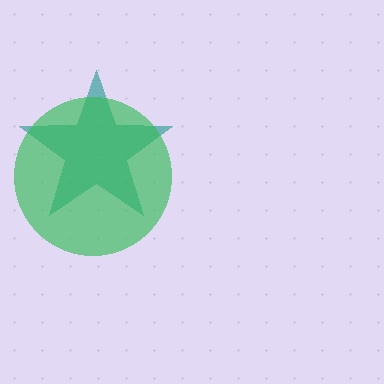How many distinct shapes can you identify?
There are 2 distinct shapes: a teal star, a green circle.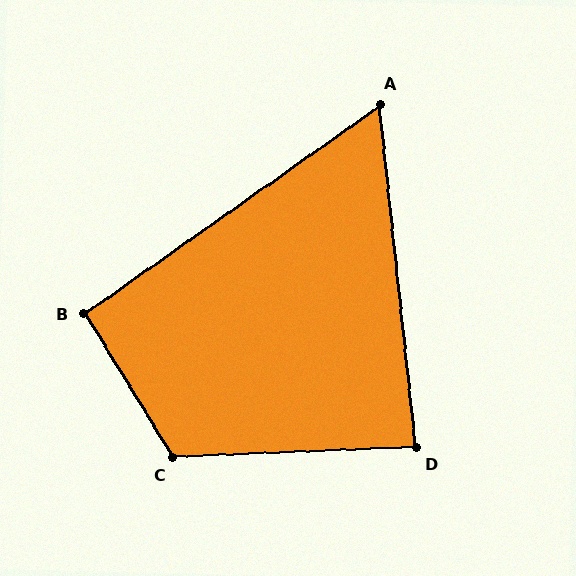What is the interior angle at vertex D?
Approximately 86 degrees (approximately right).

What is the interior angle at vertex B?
Approximately 94 degrees (approximately right).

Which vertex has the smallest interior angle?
A, at approximately 61 degrees.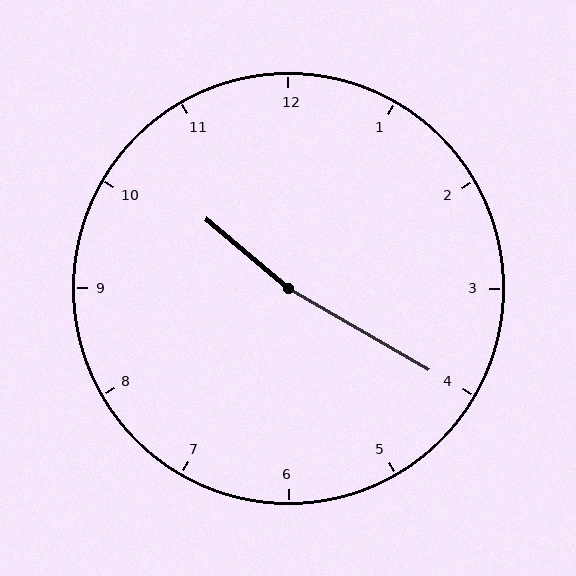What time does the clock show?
10:20.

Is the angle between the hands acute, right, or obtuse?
It is obtuse.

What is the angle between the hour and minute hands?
Approximately 170 degrees.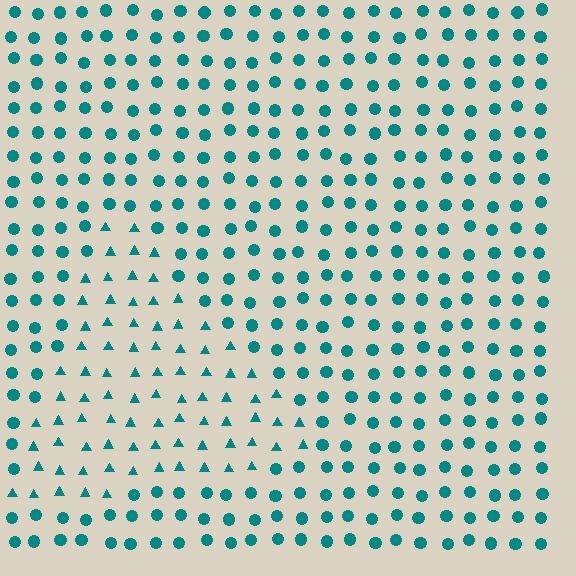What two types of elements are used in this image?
The image uses triangles inside the triangle region and circles outside it.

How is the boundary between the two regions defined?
The boundary is defined by a change in element shape: triangles inside vs. circles outside. All elements share the same color and spacing.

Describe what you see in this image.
The image is filled with small teal elements arranged in a uniform grid. A triangle-shaped region contains triangles, while the surrounding area contains circles. The boundary is defined purely by the change in element shape.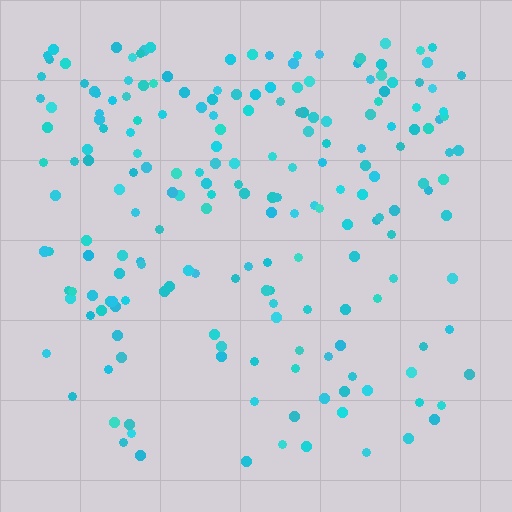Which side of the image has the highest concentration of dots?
The top.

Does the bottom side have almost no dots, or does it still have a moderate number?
Still a moderate number, just noticeably fewer than the top.